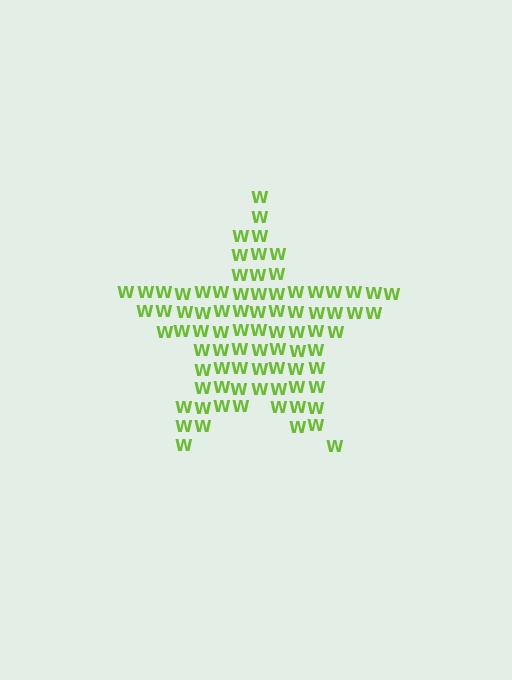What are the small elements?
The small elements are letter W's.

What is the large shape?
The large shape is a star.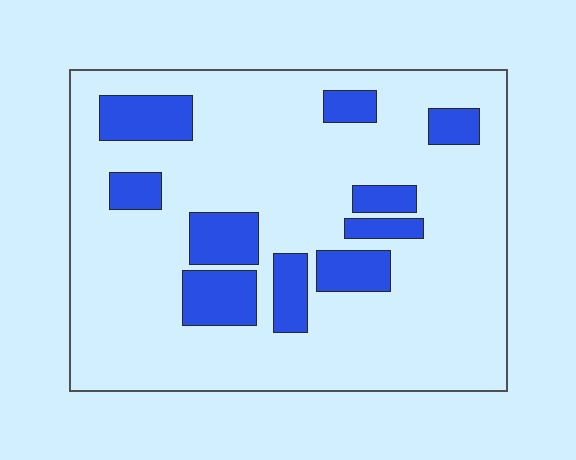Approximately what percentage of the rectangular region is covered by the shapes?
Approximately 20%.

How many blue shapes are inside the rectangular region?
10.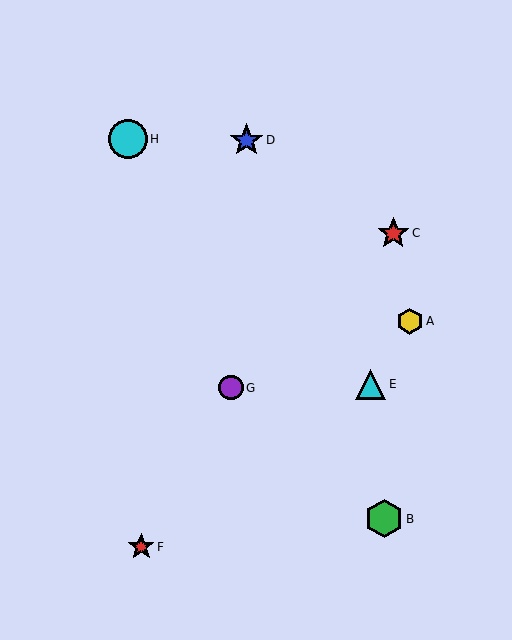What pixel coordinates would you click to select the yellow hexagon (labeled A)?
Click at (410, 321) to select the yellow hexagon A.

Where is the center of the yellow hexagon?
The center of the yellow hexagon is at (410, 321).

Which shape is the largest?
The cyan circle (labeled H) is the largest.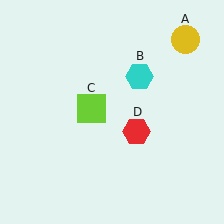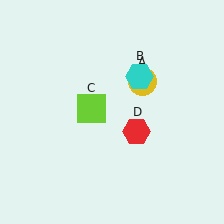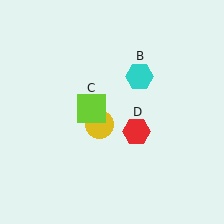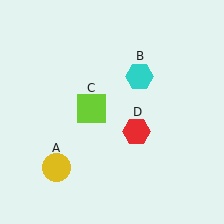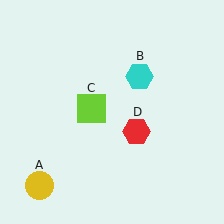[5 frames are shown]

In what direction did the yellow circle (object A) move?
The yellow circle (object A) moved down and to the left.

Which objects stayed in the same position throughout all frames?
Cyan hexagon (object B) and lime square (object C) and red hexagon (object D) remained stationary.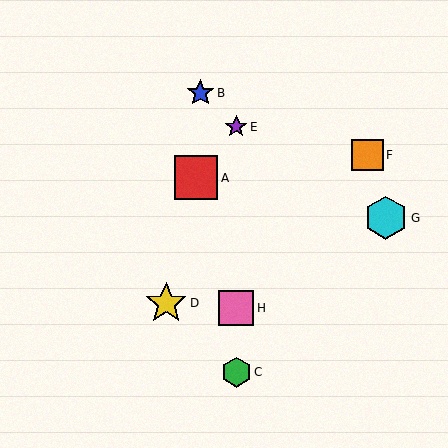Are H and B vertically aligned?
No, H is at x≈236 and B is at x≈200.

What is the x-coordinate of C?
Object C is at x≈236.